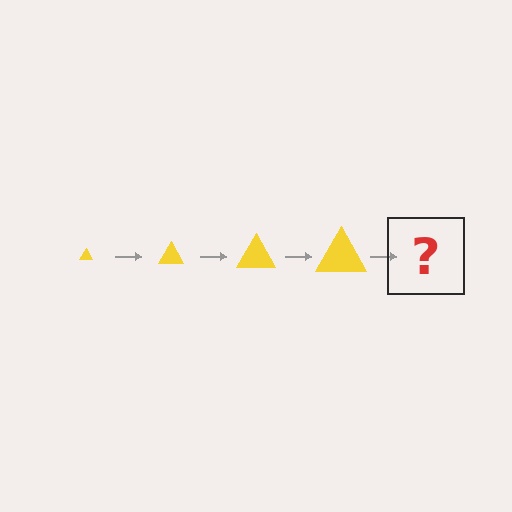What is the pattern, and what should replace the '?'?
The pattern is that the triangle gets progressively larger each step. The '?' should be a yellow triangle, larger than the previous one.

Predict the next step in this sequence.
The next step is a yellow triangle, larger than the previous one.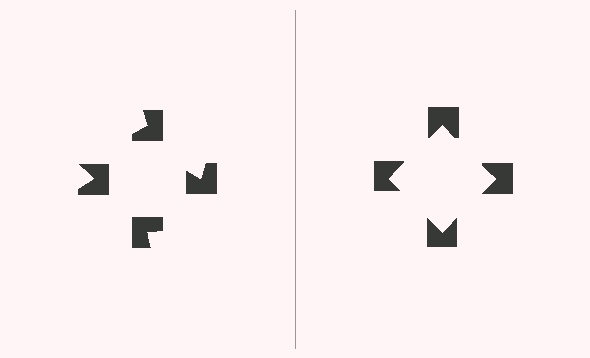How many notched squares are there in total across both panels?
8 — 4 on each side.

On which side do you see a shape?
An illusory square appears on the right side. On the left side the wedge cuts are rotated, so no coherent shape forms.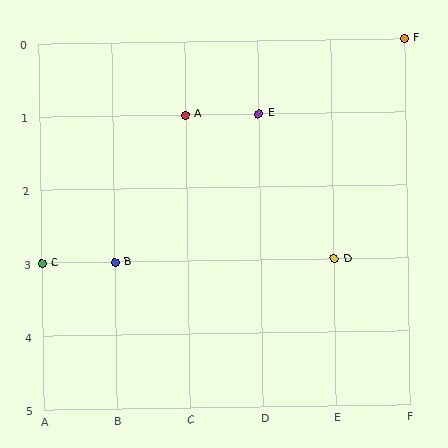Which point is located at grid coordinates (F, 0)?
Point F is at (F, 0).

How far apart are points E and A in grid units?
Points E and A are 1 column apart.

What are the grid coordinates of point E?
Point E is at grid coordinates (D, 1).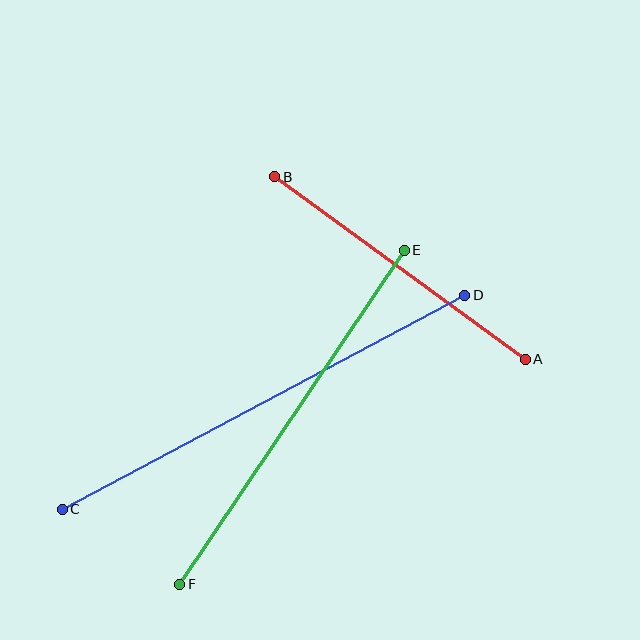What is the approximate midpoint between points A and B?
The midpoint is at approximately (400, 268) pixels.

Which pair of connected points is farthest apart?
Points C and D are farthest apart.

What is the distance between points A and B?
The distance is approximately 310 pixels.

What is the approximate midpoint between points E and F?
The midpoint is at approximately (292, 417) pixels.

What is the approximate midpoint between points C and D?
The midpoint is at approximately (263, 402) pixels.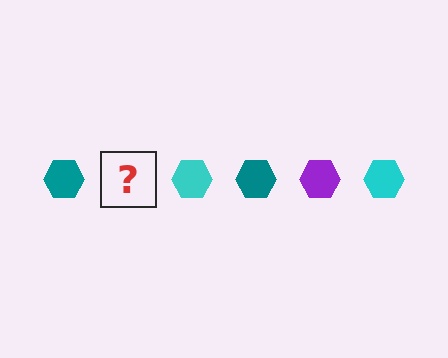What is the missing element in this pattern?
The missing element is a purple hexagon.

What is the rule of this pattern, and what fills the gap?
The rule is that the pattern cycles through teal, purple, cyan hexagons. The gap should be filled with a purple hexagon.